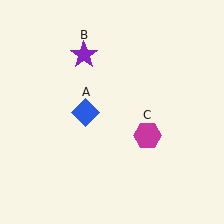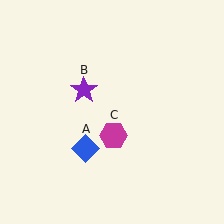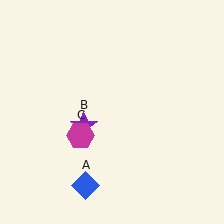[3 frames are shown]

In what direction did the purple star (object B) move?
The purple star (object B) moved down.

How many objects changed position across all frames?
3 objects changed position: blue diamond (object A), purple star (object B), magenta hexagon (object C).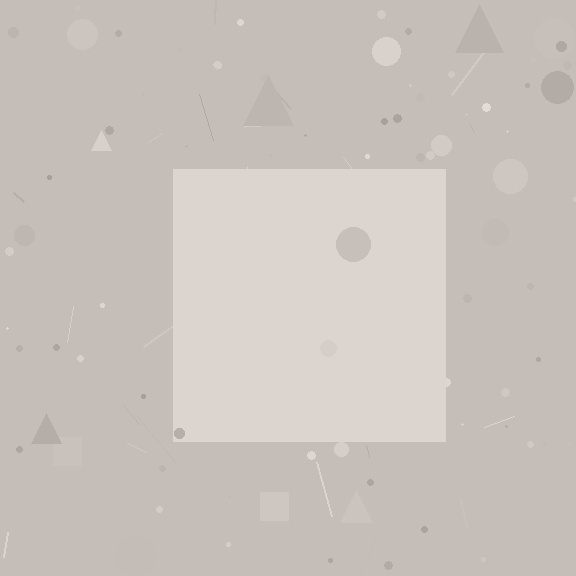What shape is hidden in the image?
A square is hidden in the image.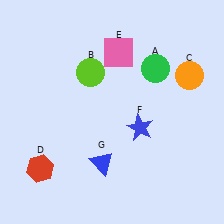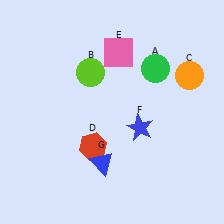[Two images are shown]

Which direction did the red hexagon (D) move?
The red hexagon (D) moved right.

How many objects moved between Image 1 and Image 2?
1 object moved between the two images.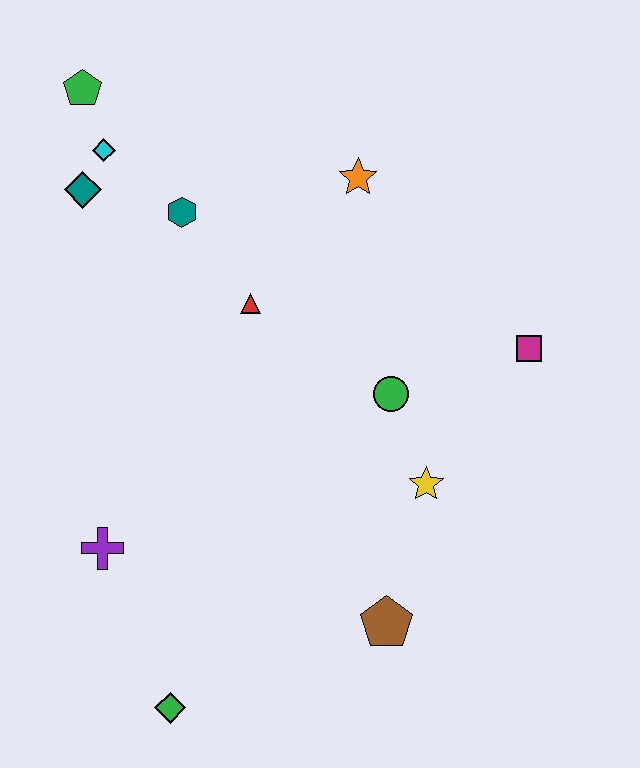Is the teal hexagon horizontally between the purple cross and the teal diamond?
No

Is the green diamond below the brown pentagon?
Yes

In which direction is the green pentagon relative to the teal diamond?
The green pentagon is above the teal diamond.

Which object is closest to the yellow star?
The green circle is closest to the yellow star.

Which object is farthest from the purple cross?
The magenta square is farthest from the purple cross.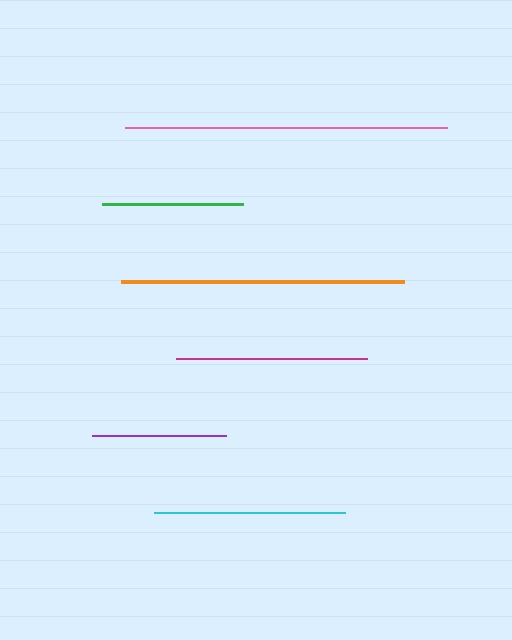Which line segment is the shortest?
The purple line is the shortest at approximately 134 pixels.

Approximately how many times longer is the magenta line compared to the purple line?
The magenta line is approximately 1.4 times the length of the purple line.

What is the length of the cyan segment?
The cyan segment is approximately 191 pixels long.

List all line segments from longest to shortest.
From longest to shortest: pink, orange, magenta, cyan, green, purple.